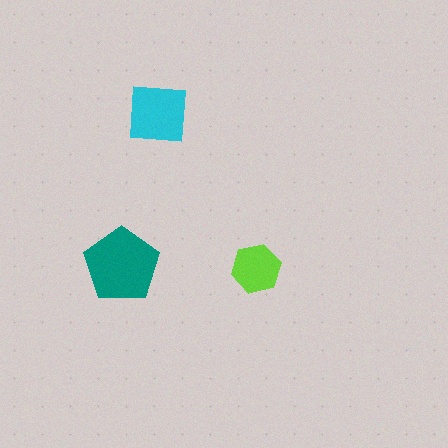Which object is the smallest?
The lime hexagon.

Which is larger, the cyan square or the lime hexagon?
The cyan square.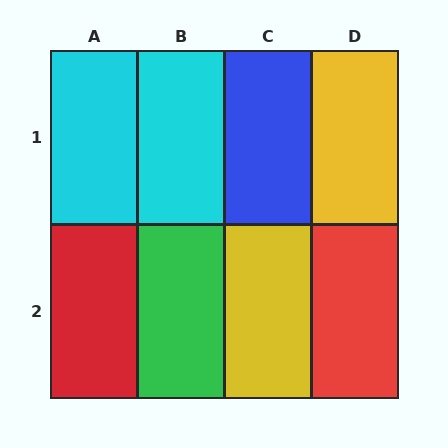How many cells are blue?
1 cell is blue.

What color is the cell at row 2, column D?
Red.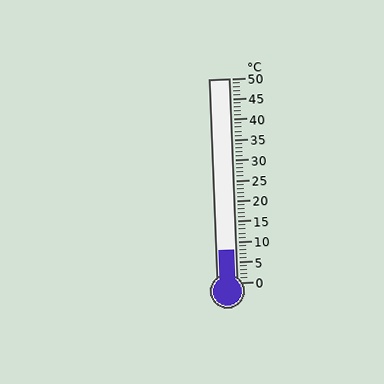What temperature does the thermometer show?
The thermometer shows approximately 8°C.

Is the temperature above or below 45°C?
The temperature is below 45°C.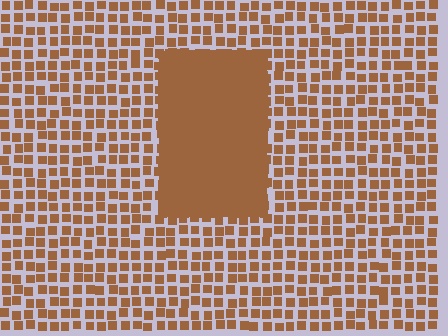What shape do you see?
I see a rectangle.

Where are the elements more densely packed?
The elements are more densely packed inside the rectangle boundary.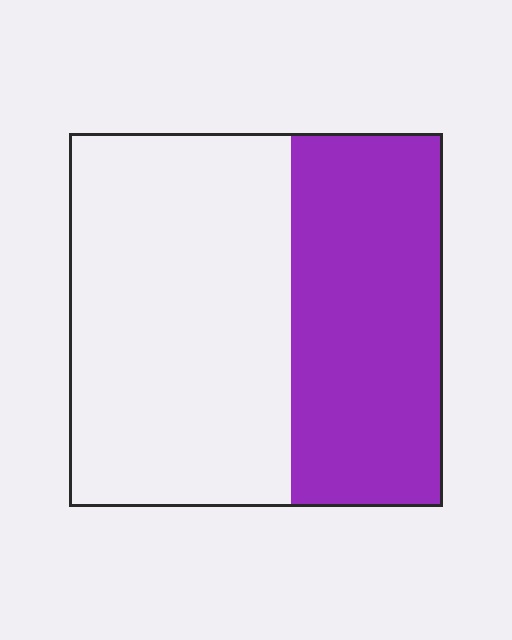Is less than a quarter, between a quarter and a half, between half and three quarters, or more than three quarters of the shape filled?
Between a quarter and a half.